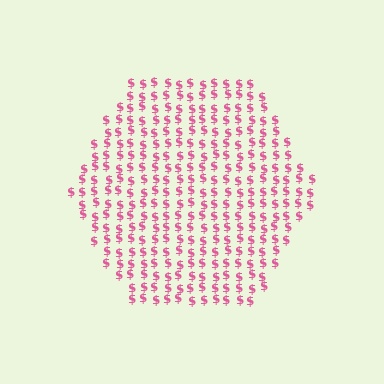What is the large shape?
The large shape is a hexagon.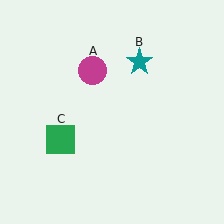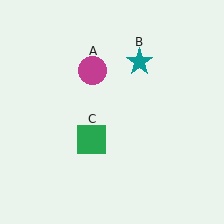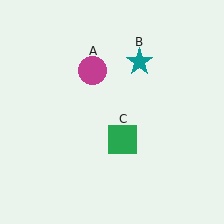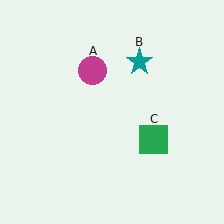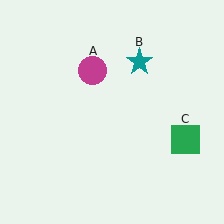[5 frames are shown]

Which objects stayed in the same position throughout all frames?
Magenta circle (object A) and teal star (object B) remained stationary.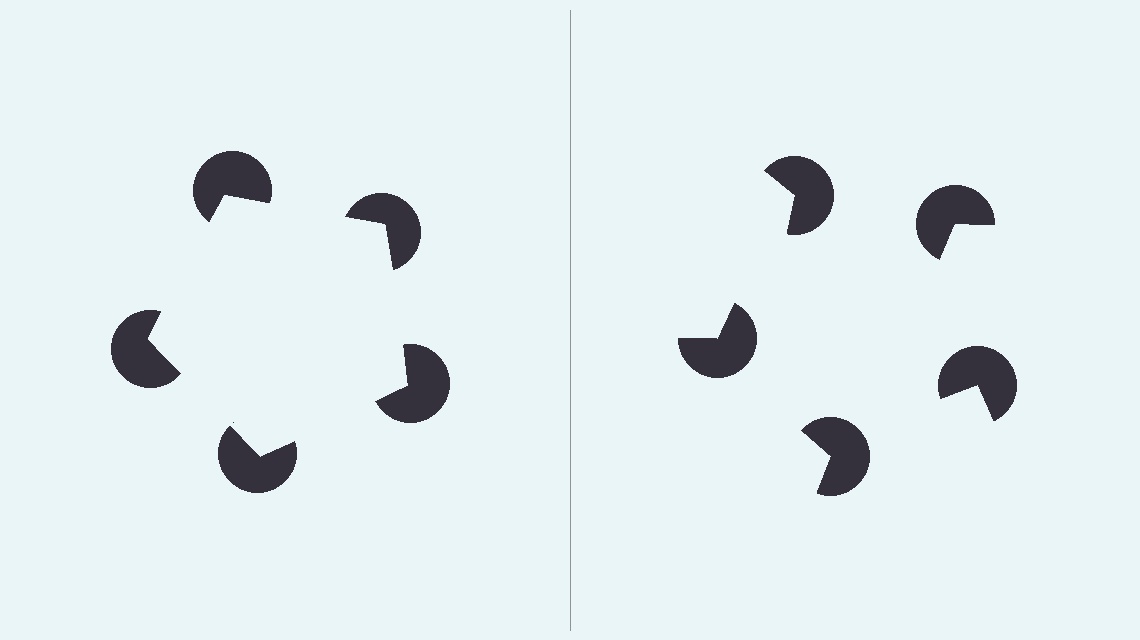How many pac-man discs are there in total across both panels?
10 — 5 on each side.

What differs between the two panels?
The pac-man discs are positioned identically on both sides; only the wedge orientations differ. On the left they align to a pentagon; on the right they are misaligned.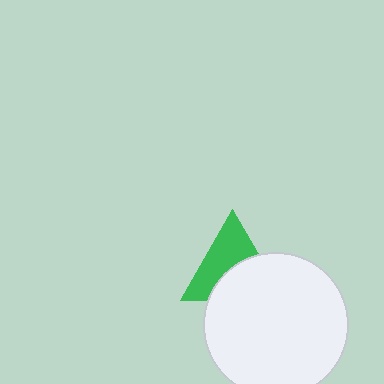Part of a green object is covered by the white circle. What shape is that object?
It is a triangle.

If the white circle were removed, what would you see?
You would see the complete green triangle.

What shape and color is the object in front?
The object in front is a white circle.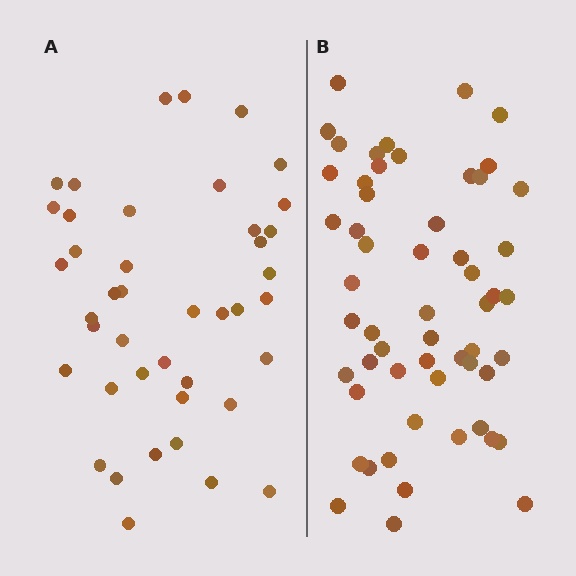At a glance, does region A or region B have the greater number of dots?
Region B (the right region) has more dots.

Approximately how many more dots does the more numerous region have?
Region B has approximately 15 more dots than region A.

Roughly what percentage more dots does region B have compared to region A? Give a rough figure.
About 35% more.